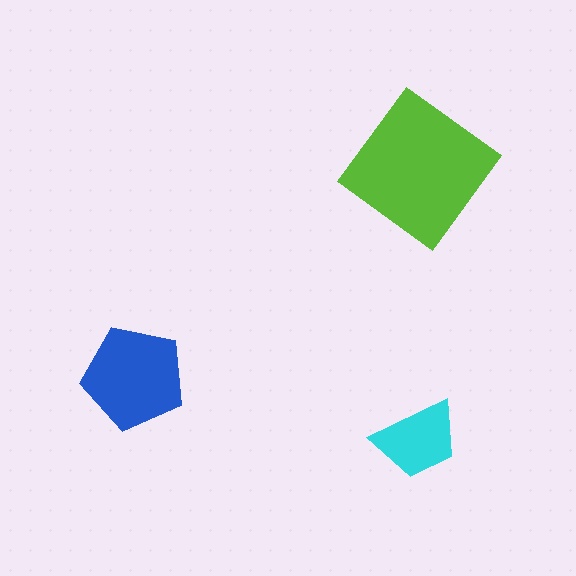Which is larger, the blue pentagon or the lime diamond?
The lime diamond.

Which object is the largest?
The lime diamond.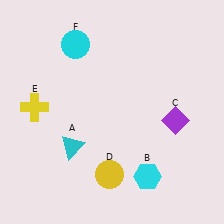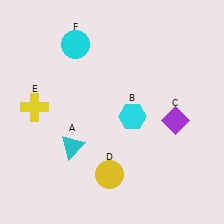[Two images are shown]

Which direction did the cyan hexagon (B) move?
The cyan hexagon (B) moved up.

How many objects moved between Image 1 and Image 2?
1 object moved between the two images.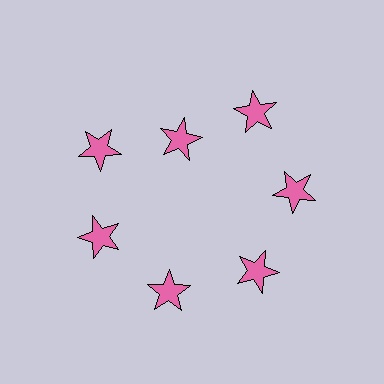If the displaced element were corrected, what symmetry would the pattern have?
It would have 7-fold rotational symmetry — the pattern would map onto itself every 51 degrees.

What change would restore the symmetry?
The symmetry would be restored by moving it outward, back onto the ring so that all 7 stars sit at equal angles and equal distance from the center.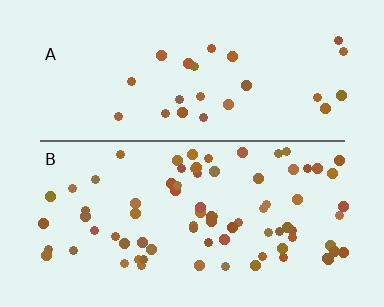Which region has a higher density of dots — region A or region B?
B (the bottom).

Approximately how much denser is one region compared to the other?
Approximately 3.0× — region B over region A.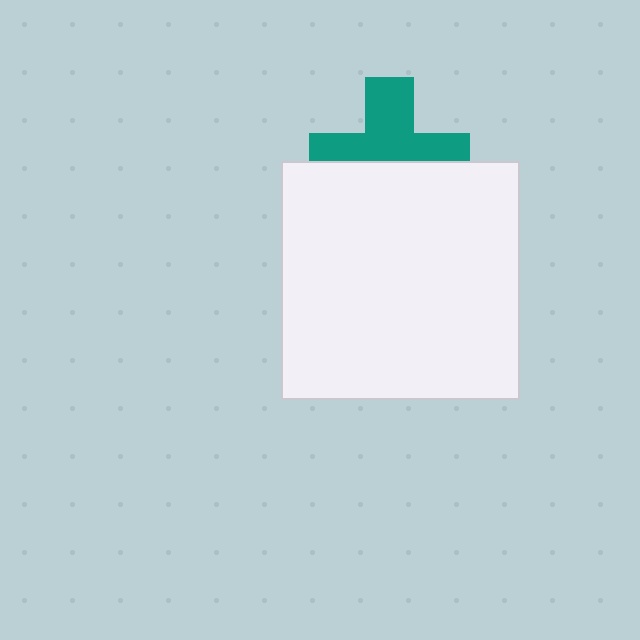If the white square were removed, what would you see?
You would see the complete teal cross.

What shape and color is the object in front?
The object in front is a white square.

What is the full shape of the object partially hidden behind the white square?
The partially hidden object is a teal cross.